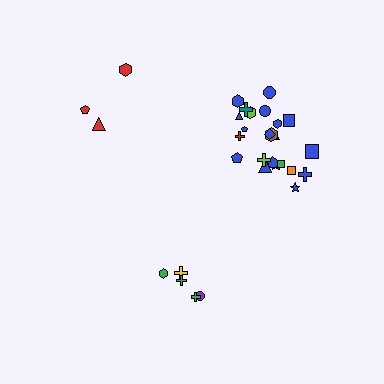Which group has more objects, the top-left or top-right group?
The top-right group.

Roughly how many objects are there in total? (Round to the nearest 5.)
Roughly 35 objects in total.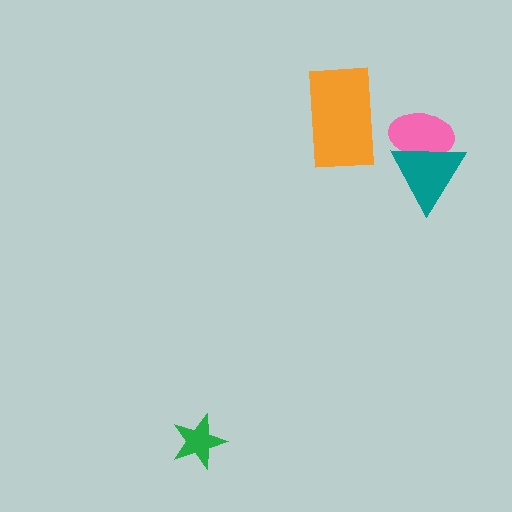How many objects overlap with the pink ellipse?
1 object overlaps with the pink ellipse.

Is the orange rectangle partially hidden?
No, no other shape covers it.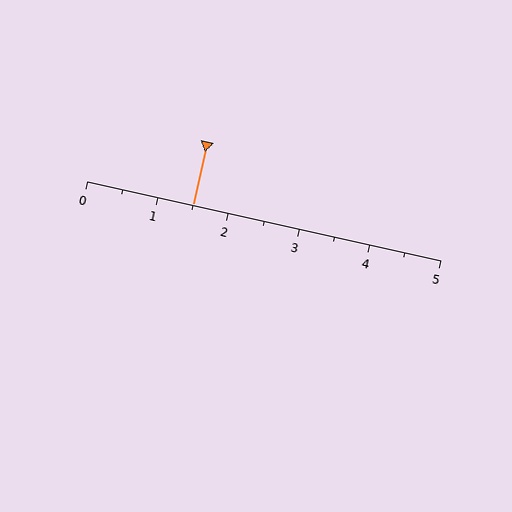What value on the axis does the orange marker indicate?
The marker indicates approximately 1.5.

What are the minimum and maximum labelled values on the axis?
The axis runs from 0 to 5.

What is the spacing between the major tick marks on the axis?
The major ticks are spaced 1 apart.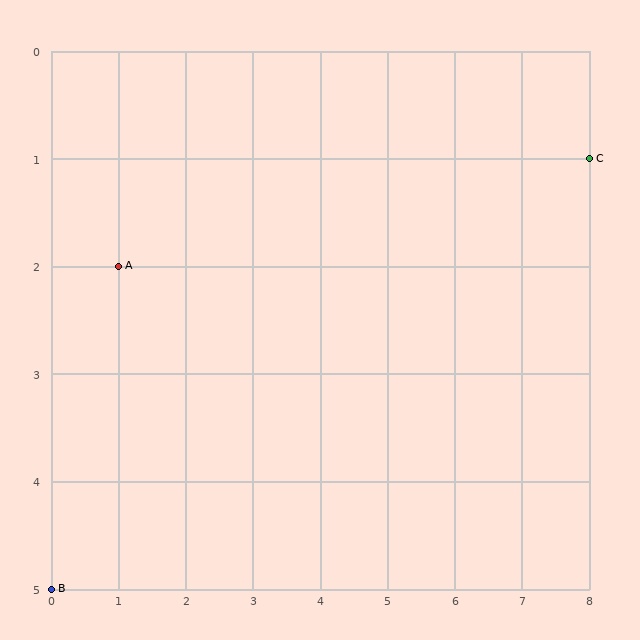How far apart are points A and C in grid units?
Points A and C are 7 columns and 1 row apart (about 7.1 grid units diagonally).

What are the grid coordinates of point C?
Point C is at grid coordinates (8, 1).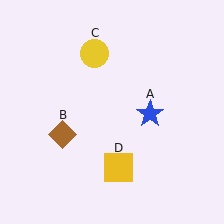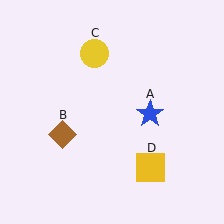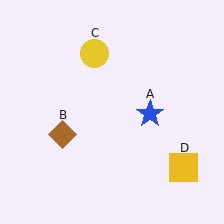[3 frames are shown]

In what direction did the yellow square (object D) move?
The yellow square (object D) moved right.